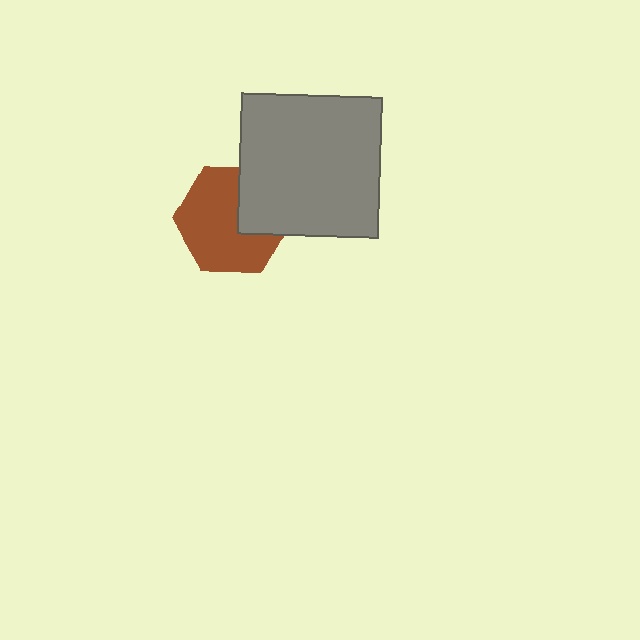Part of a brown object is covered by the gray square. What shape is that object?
It is a hexagon.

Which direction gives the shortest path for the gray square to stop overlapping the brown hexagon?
Moving toward the upper-right gives the shortest separation.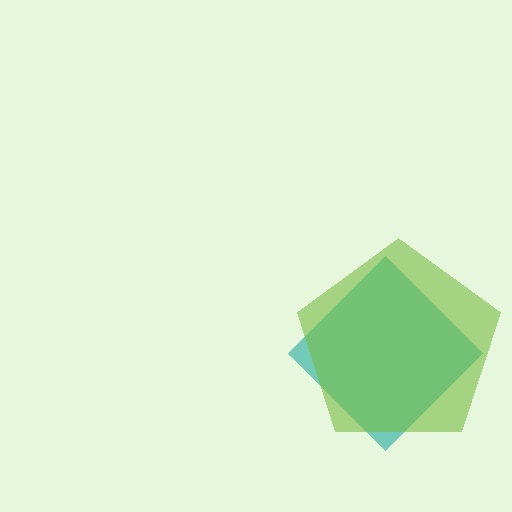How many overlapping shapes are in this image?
There are 2 overlapping shapes in the image.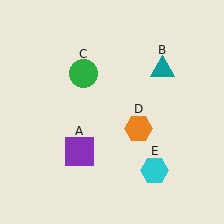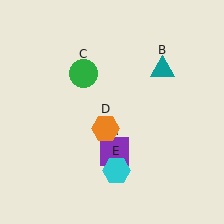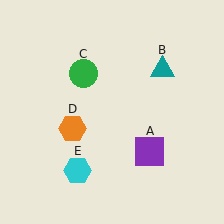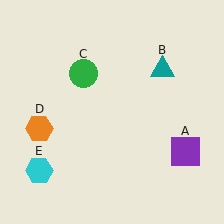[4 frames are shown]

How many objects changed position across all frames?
3 objects changed position: purple square (object A), orange hexagon (object D), cyan hexagon (object E).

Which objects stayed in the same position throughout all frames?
Teal triangle (object B) and green circle (object C) remained stationary.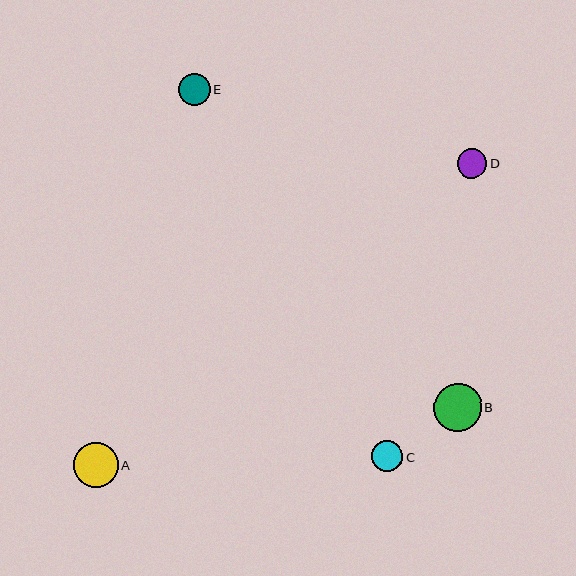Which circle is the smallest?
Circle D is the smallest with a size of approximately 30 pixels.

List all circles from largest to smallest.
From largest to smallest: B, A, E, C, D.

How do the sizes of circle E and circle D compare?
Circle E and circle D are approximately the same size.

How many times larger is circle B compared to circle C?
Circle B is approximately 1.5 times the size of circle C.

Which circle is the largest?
Circle B is the largest with a size of approximately 48 pixels.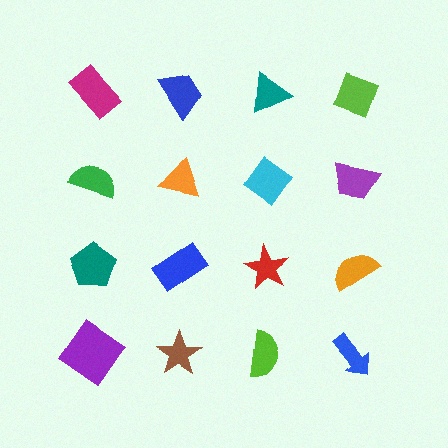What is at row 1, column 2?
A blue trapezoid.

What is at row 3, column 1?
A teal pentagon.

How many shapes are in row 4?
4 shapes.